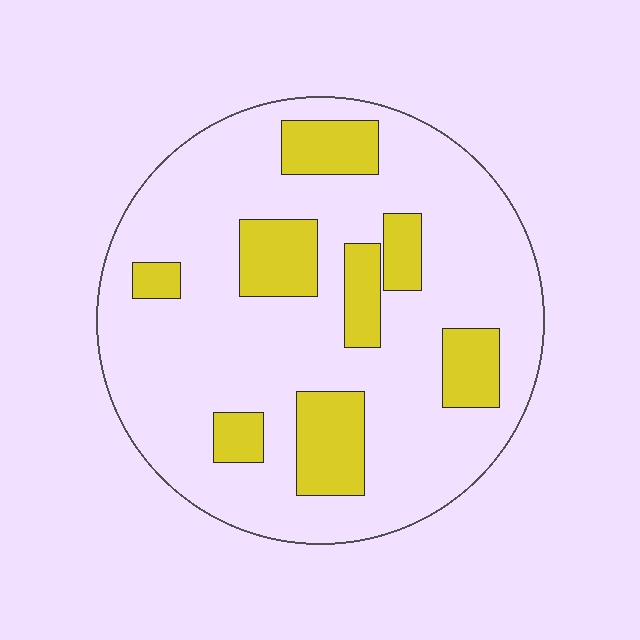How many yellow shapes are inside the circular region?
8.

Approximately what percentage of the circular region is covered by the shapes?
Approximately 20%.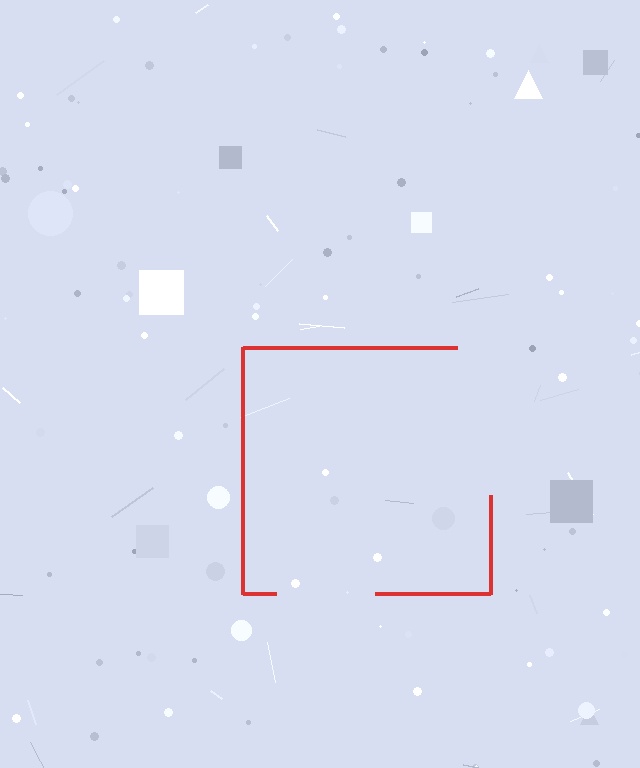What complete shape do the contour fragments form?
The contour fragments form a square.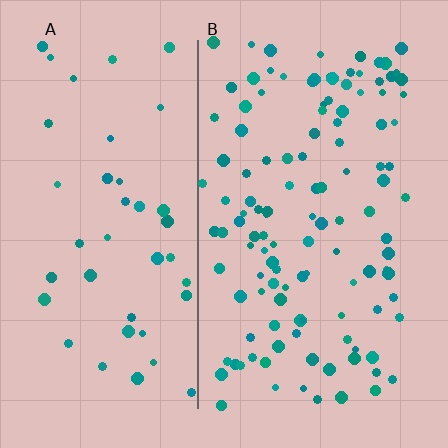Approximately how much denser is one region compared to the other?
Approximately 2.8× — region B over region A.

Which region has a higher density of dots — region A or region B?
B (the right).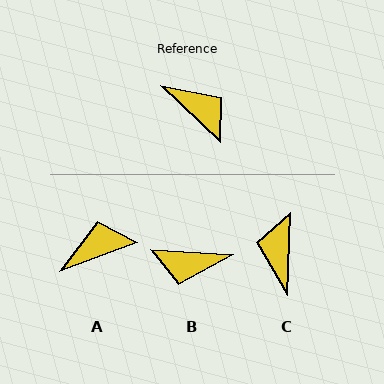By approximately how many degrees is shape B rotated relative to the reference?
Approximately 141 degrees clockwise.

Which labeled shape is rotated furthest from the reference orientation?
B, about 141 degrees away.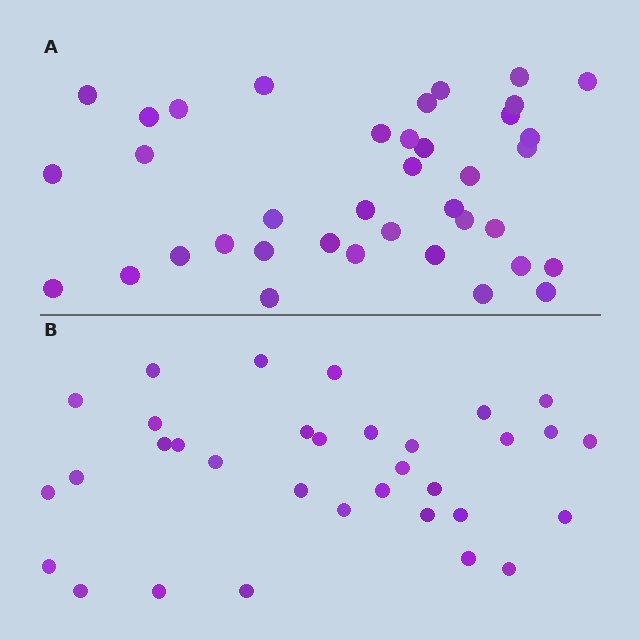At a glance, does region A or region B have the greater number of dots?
Region A (the top region) has more dots.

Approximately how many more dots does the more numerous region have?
Region A has about 5 more dots than region B.